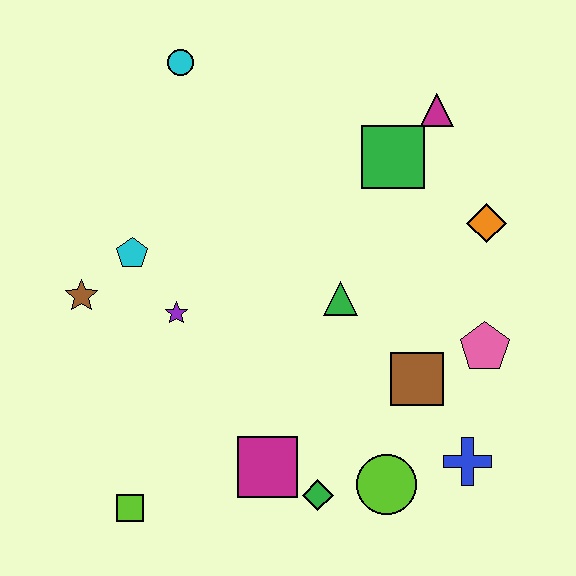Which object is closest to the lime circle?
The green diamond is closest to the lime circle.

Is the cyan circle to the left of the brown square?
Yes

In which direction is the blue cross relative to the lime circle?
The blue cross is to the right of the lime circle.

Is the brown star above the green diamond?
Yes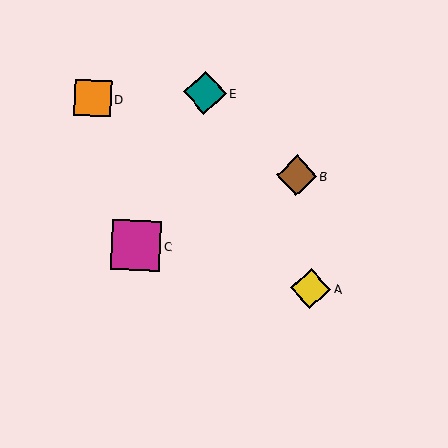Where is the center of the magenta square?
The center of the magenta square is at (136, 246).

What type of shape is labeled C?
Shape C is a magenta square.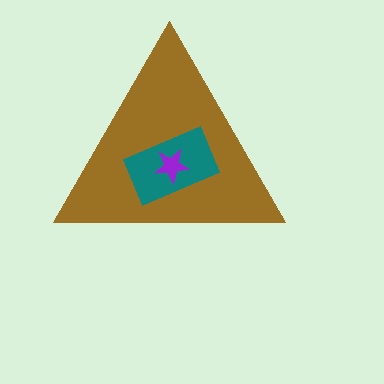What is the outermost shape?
The brown triangle.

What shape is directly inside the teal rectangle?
The purple star.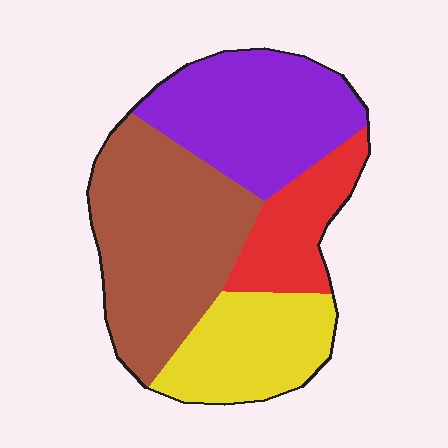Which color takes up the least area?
Red, at roughly 15%.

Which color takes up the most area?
Brown, at roughly 35%.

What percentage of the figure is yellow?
Yellow takes up about one fifth (1/5) of the figure.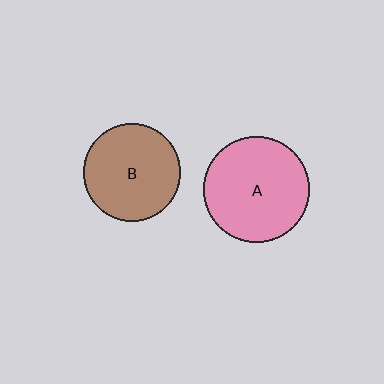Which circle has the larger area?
Circle A (pink).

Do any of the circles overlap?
No, none of the circles overlap.